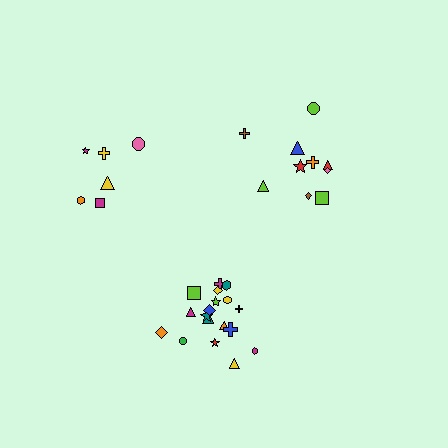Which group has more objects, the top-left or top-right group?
The top-right group.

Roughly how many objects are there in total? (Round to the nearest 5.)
Roughly 35 objects in total.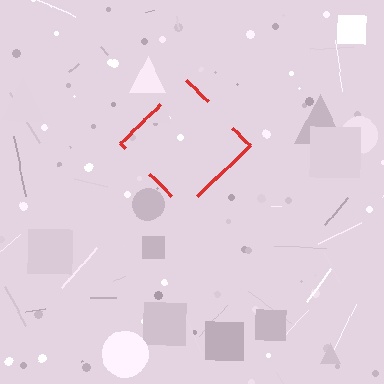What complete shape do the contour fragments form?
The contour fragments form a diamond.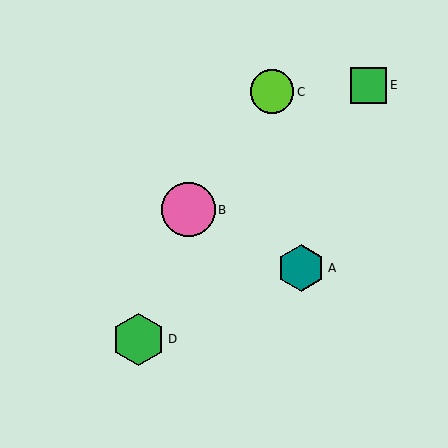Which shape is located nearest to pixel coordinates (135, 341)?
The green hexagon (labeled D) at (138, 339) is nearest to that location.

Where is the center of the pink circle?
The center of the pink circle is at (188, 210).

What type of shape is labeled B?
Shape B is a pink circle.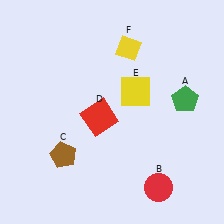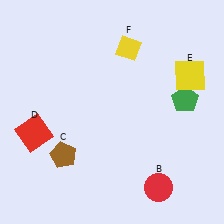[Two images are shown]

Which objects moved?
The objects that moved are: the red square (D), the yellow square (E).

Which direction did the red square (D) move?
The red square (D) moved left.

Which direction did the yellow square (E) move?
The yellow square (E) moved right.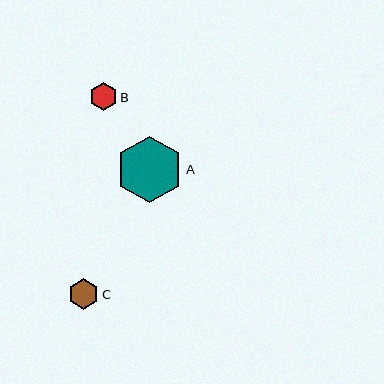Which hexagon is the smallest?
Hexagon B is the smallest with a size of approximately 27 pixels.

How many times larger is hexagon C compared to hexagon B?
Hexagon C is approximately 1.1 times the size of hexagon B.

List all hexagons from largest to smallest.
From largest to smallest: A, C, B.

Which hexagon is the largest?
Hexagon A is the largest with a size of approximately 67 pixels.